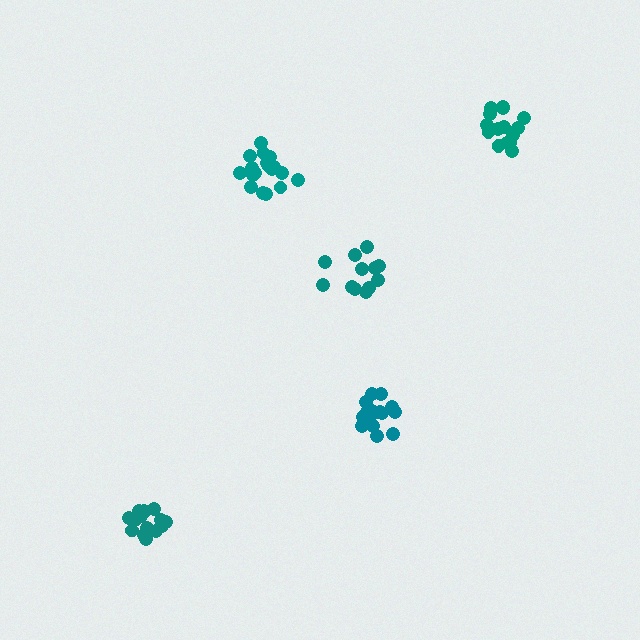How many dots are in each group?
Group 1: 17 dots, Group 2: 18 dots, Group 3: 12 dots, Group 4: 16 dots, Group 5: 15 dots (78 total).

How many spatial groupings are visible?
There are 5 spatial groupings.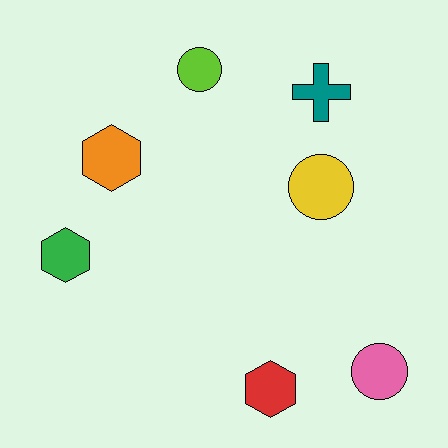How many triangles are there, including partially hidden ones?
There are no triangles.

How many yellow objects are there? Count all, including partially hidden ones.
There is 1 yellow object.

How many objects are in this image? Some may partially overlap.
There are 7 objects.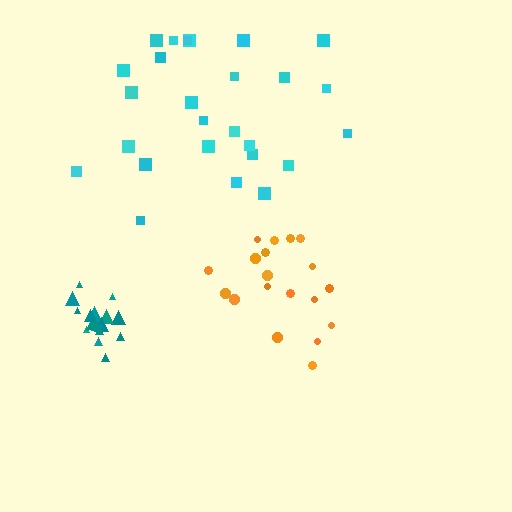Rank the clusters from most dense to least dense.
teal, orange, cyan.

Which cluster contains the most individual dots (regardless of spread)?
Cyan (26).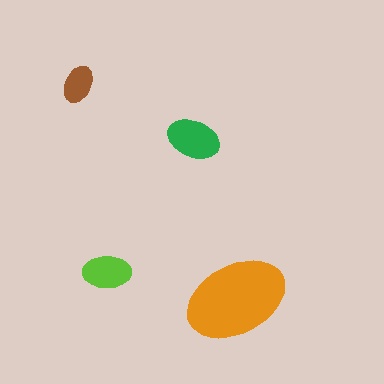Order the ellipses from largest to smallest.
the orange one, the green one, the lime one, the brown one.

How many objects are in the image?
There are 4 objects in the image.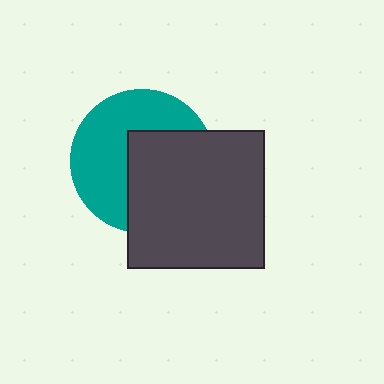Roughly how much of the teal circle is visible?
About half of it is visible (roughly 52%).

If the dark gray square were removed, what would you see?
You would see the complete teal circle.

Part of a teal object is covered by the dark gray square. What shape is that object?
It is a circle.